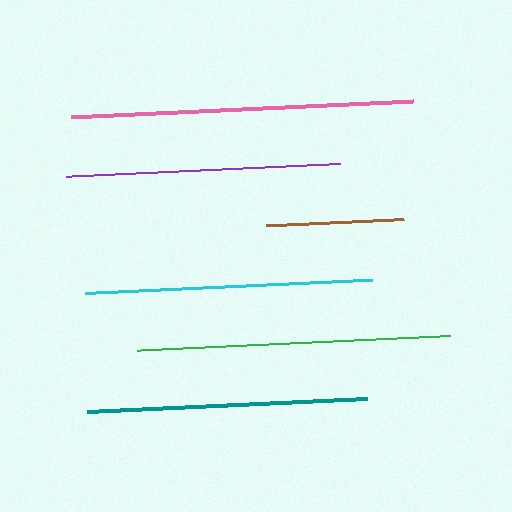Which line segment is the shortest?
The brown line is the shortest at approximately 137 pixels.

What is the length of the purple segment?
The purple segment is approximately 274 pixels long.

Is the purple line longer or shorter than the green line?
The green line is longer than the purple line.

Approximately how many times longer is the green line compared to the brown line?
The green line is approximately 2.3 times the length of the brown line.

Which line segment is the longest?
The pink line is the longest at approximately 343 pixels.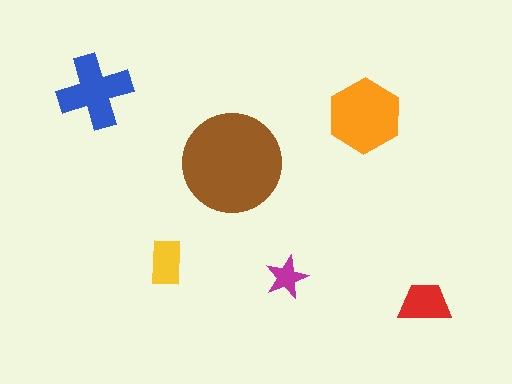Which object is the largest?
The brown circle.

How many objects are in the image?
There are 6 objects in the image.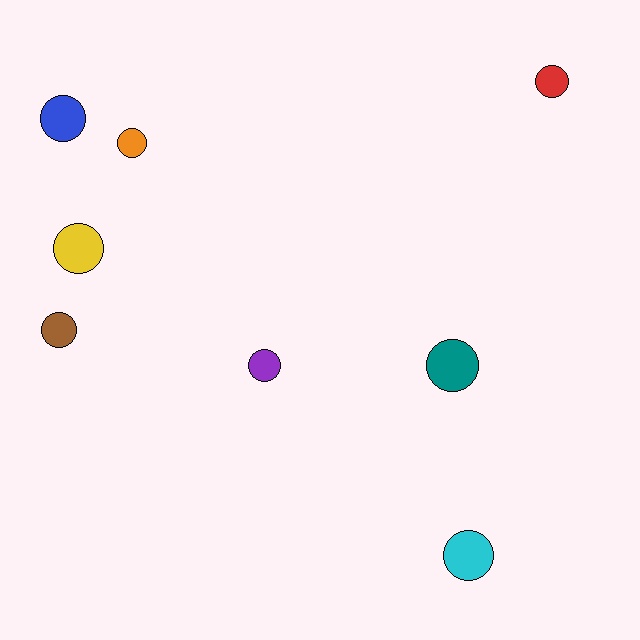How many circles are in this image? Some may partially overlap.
There are 8 circles.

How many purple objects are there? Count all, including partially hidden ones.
There is 1 purple object.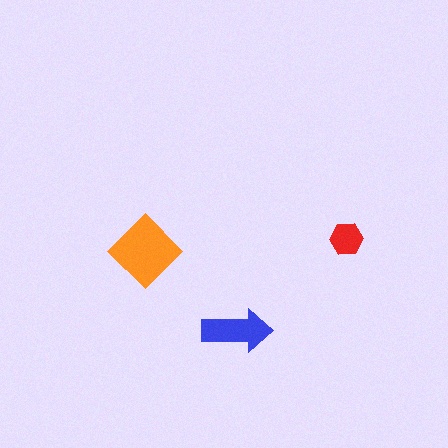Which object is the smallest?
The red hexagon.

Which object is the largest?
The orange diamond.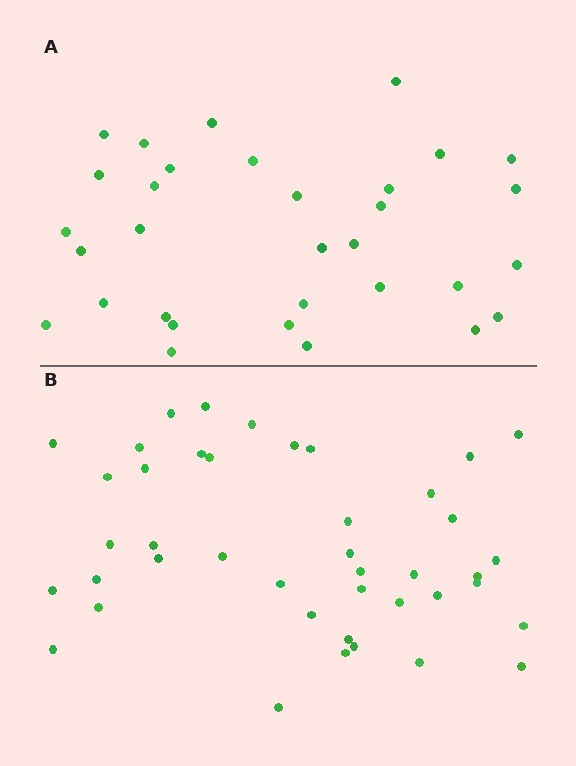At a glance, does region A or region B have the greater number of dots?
Region B (the bottom region) has more dots.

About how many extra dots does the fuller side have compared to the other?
Region B has roughly 10 or so more dots than region A.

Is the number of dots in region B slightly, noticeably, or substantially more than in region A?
Region B has noticeably more, but not dramatically so. The ratio is roughly 1.3 to 1.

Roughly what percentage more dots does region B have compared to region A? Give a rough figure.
About 30% more.